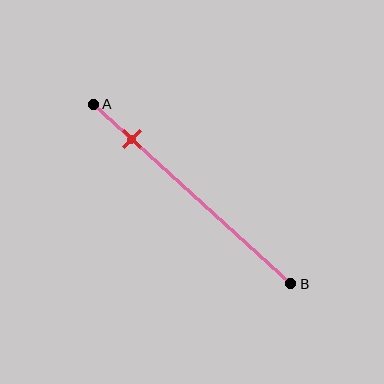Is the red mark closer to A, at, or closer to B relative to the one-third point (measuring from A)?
The red mark is closer to point A than the one-third point of segment AB.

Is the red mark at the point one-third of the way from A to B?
No, the mark is at about 20% from A, not at the 33% one-third point.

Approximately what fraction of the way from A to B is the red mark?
The red mark is approximately 20% of the way from A to B.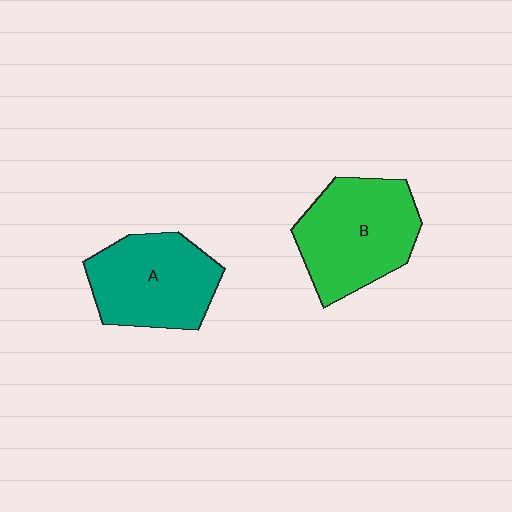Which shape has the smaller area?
Shape A (teal).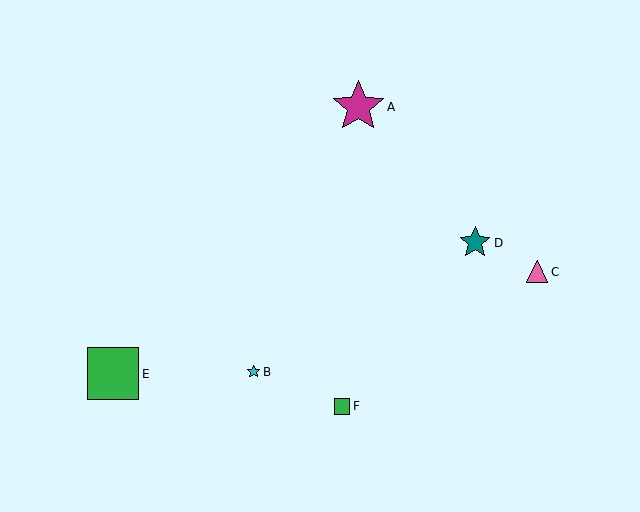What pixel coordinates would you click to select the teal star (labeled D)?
Click at (475, 243) to select the teal star D.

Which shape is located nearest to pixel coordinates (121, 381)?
The green square (labeled E) at (113, 374) is nearest to that location.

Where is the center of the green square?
The center of the green square is at (342, 406).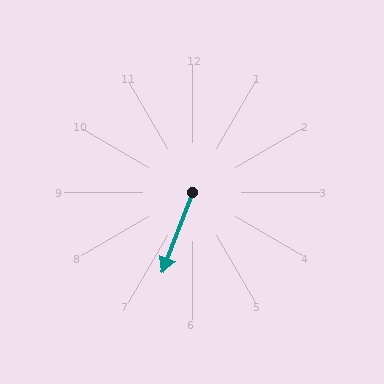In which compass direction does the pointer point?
South.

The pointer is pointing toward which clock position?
Roughly 7 o'clock.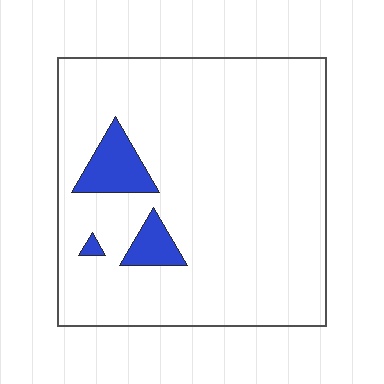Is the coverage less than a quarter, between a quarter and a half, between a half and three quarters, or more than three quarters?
Less than a quarter.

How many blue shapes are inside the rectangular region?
3.